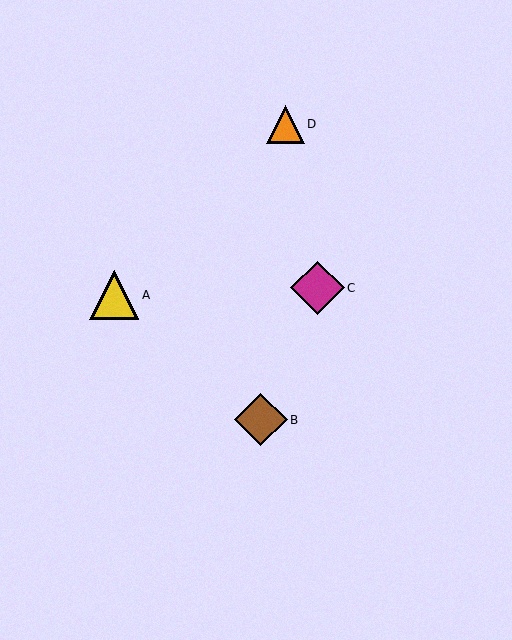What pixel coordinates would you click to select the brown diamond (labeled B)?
Click at (261, 420) to select the brown diamond B.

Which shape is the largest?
The magenta diamond (labeled C) is the largest.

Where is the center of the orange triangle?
The center of the orange triangle is at (285, 124).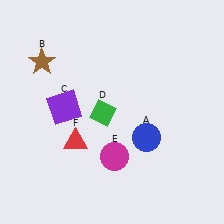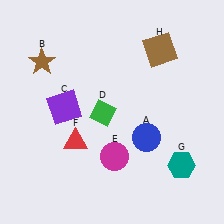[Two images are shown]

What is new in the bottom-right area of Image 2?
A teal hexagon (G) was added in the bottom-right area of Image 2.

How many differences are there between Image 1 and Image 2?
There are 2 differences between the two images.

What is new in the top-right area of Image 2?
A brown square (H) was added in the top-right area of Image 2.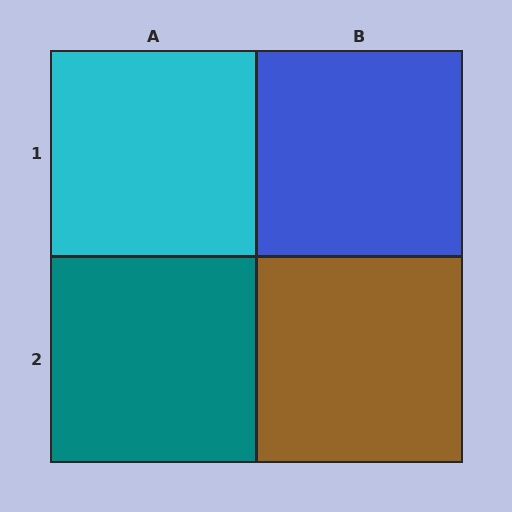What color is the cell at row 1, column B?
Blue.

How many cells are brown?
1 cell is brown.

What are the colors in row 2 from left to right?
Teal, brown.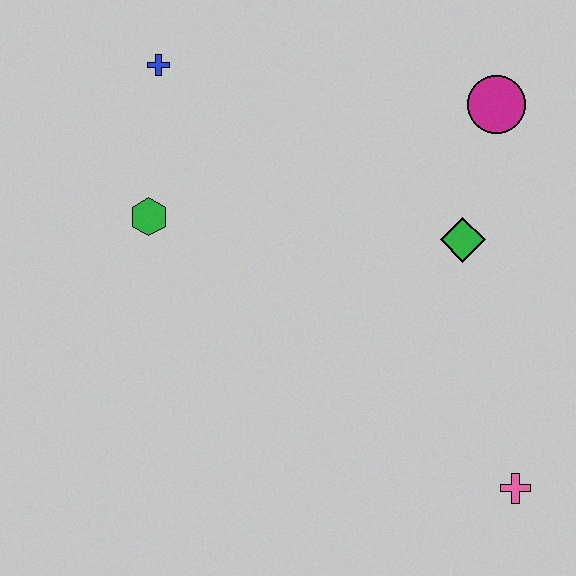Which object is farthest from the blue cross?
The pink cross is farthest from the blue cross.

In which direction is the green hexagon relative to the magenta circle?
The green hexagon is to the left of the magenta circle.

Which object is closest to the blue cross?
The green hexagon is closest to the blue cross.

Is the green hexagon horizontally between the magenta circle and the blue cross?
No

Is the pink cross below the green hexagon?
Yes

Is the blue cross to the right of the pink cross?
No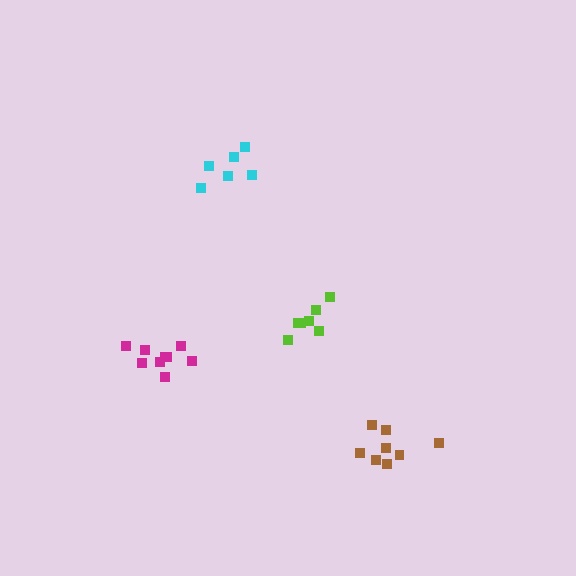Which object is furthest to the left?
The magenta cluster is leftmost.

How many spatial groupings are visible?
There are 4 spatial groupings.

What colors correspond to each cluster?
The clusters are colored: magenta, lime, cyan, brown.